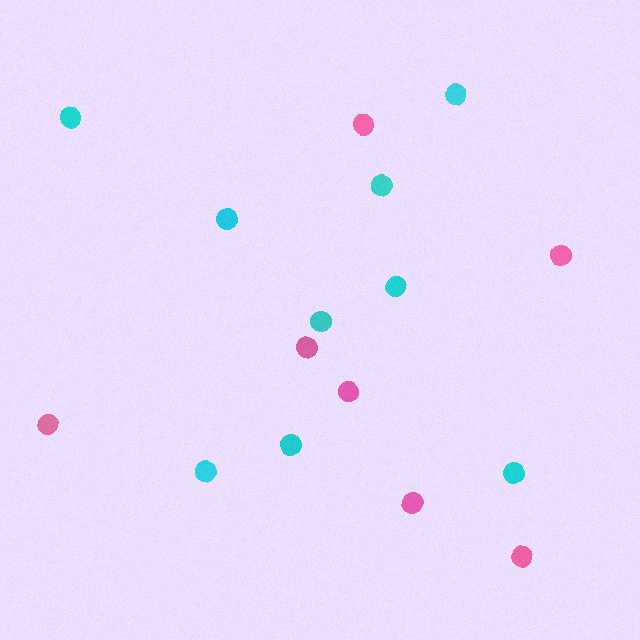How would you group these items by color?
There are 2 groups: one group of cyan circles (9) and one group of pink circles (7).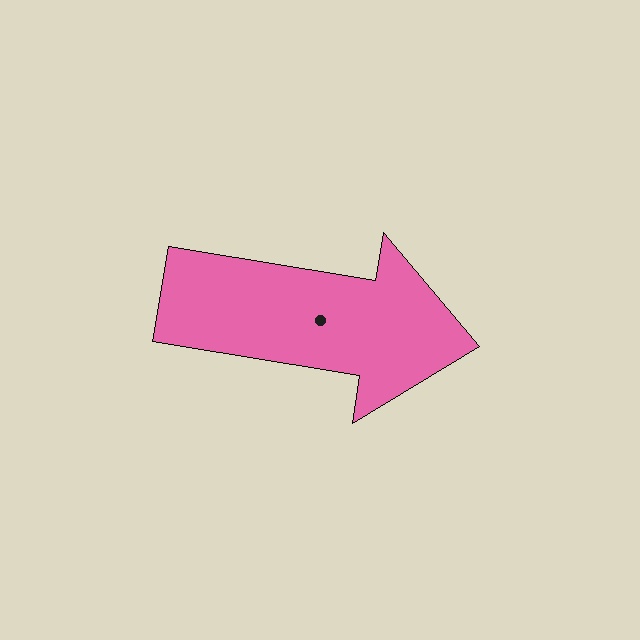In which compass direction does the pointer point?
East.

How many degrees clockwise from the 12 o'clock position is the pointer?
Approximately 99 degrees.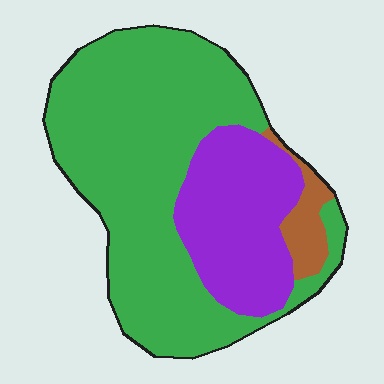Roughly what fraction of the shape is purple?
Purple takes up about one quarter (1/4) of the shape.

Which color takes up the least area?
Brown, at roughly 5%.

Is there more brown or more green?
Green.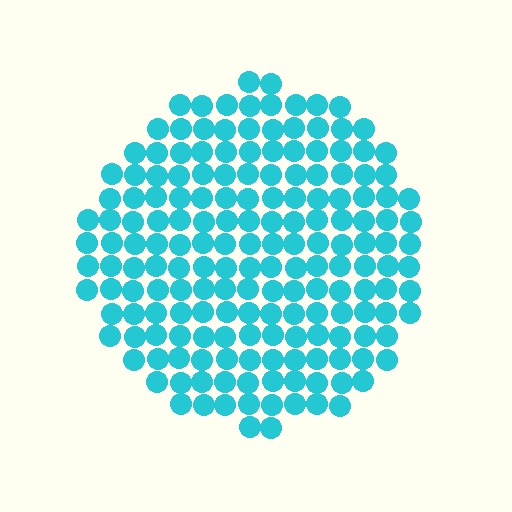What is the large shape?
The large shape is a circle.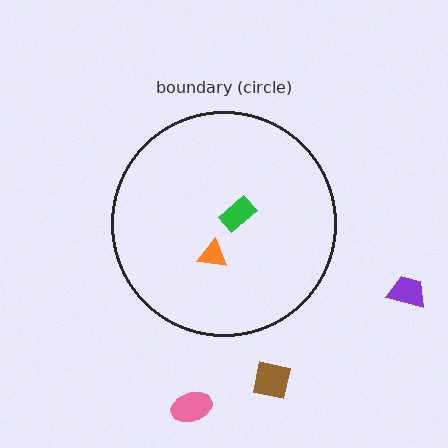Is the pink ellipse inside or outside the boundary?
Outside.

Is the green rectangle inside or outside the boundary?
Inside.